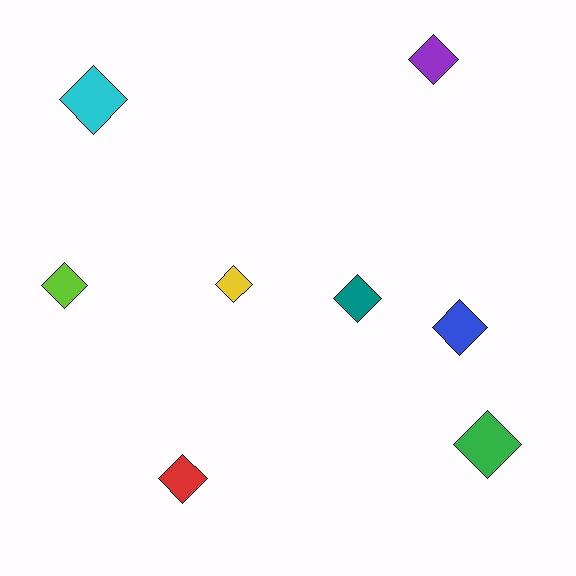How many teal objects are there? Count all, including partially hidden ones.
There is 1 teal object.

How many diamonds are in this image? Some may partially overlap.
There are 8 diamonds.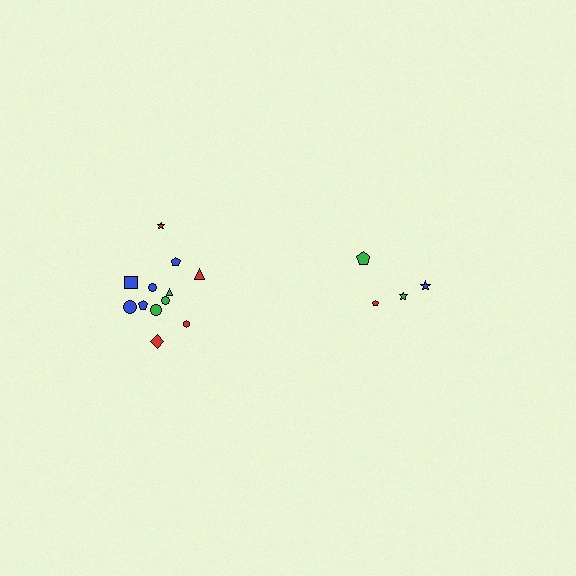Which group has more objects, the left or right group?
The left group.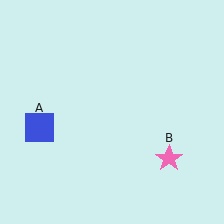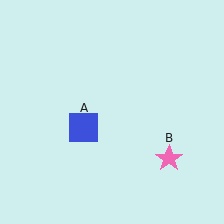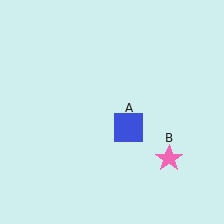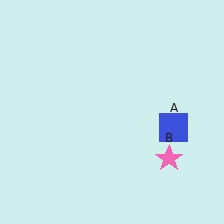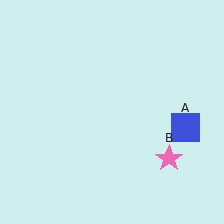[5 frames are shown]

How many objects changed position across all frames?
1 object changed position: blue square (object A).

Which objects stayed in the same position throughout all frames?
Pink star (object B) remained stationary.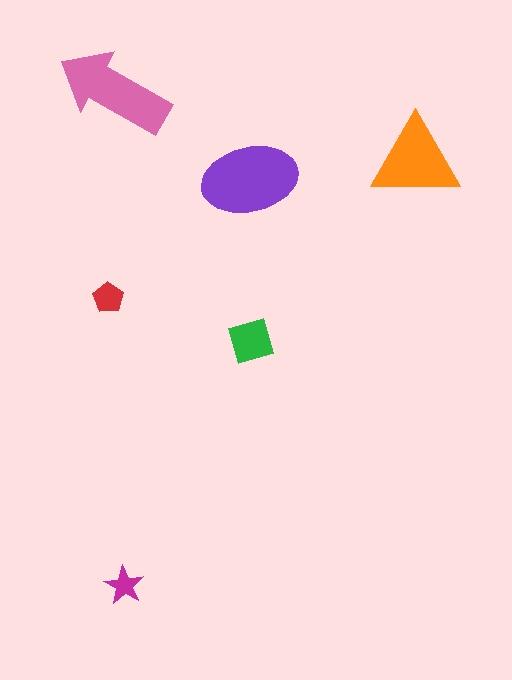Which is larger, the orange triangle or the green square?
The orange triangle.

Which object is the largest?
The purple ellipse.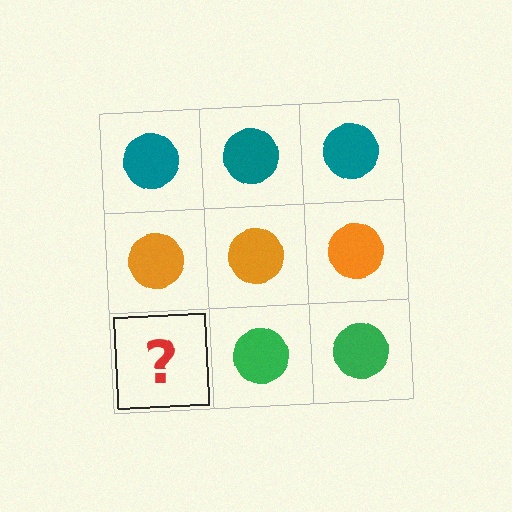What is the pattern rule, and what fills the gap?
The rule is that each row has a consistent color. The gap should be filled with a green circle.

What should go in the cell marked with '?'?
The missing cell should contain a green circle.